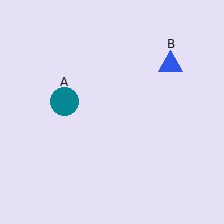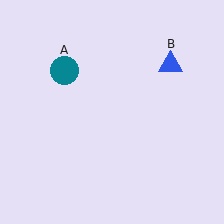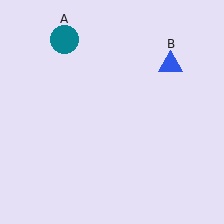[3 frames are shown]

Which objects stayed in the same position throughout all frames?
Blue triangle (object B) remained stationary.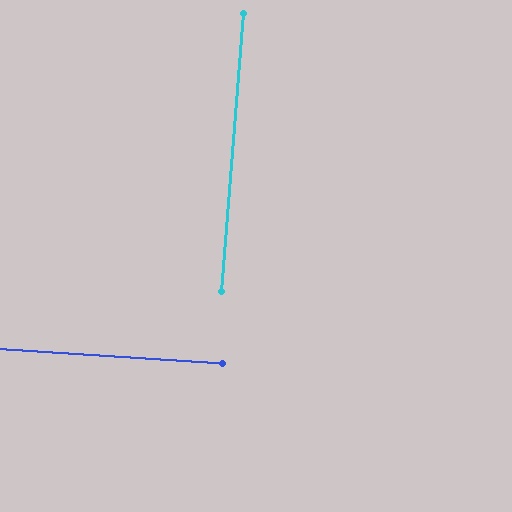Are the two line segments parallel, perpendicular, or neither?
Perpendicular — they meet at approximately 89°.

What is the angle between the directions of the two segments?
Approximately 89 degrees.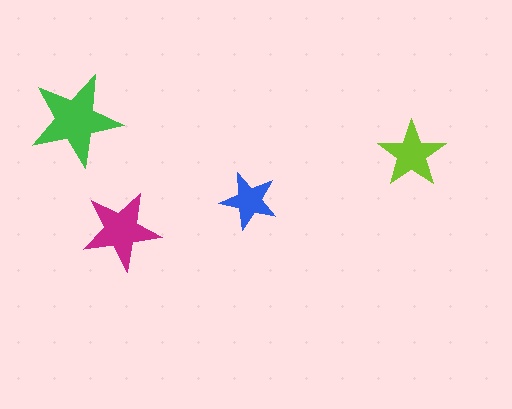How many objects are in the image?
There are 4 objects in the image.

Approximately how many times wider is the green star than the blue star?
About 1.5 times wider.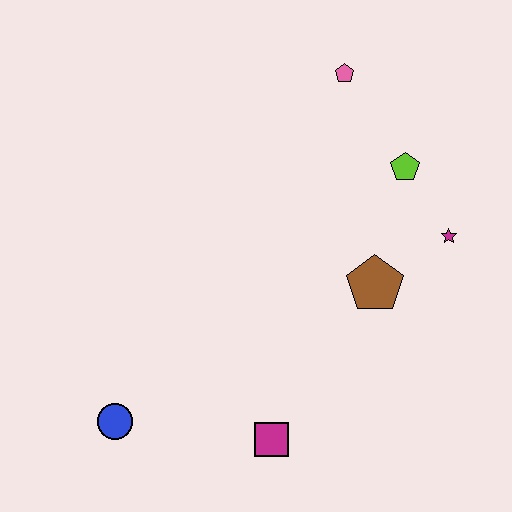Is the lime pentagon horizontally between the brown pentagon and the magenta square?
No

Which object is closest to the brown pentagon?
The magenta star is closest to the brown pentagon.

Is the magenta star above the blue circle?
Yes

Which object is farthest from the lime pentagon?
The blue circle is farthest from the lime pentagon.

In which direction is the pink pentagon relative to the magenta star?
The pink pentagon is above the magenta star.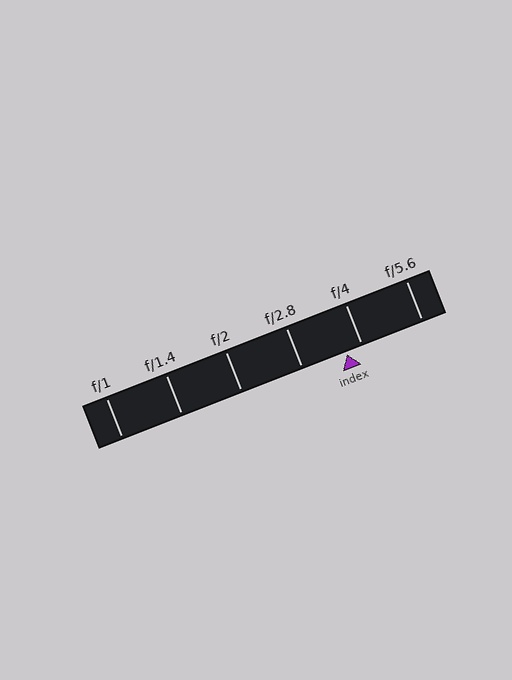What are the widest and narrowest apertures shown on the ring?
The widest aperture shown is f/1 and the narrowest is f/5.6.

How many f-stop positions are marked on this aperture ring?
There are 6 f-stop positions marked.